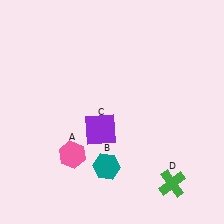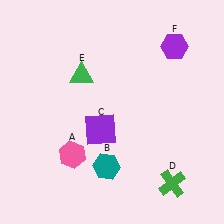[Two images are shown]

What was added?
A green triangle (E), a purple hexagon (F) were added in Image 2.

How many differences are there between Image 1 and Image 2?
There are 2 differences between the two images.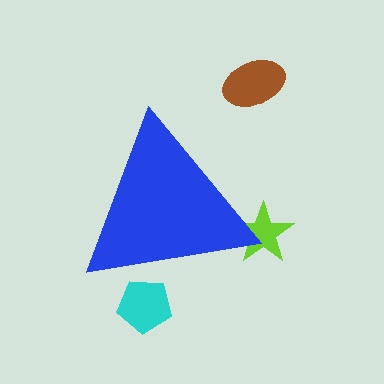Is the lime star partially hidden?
Yes, the lime star is partially hidden behind the blue triangle.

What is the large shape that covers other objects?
A blue triangle.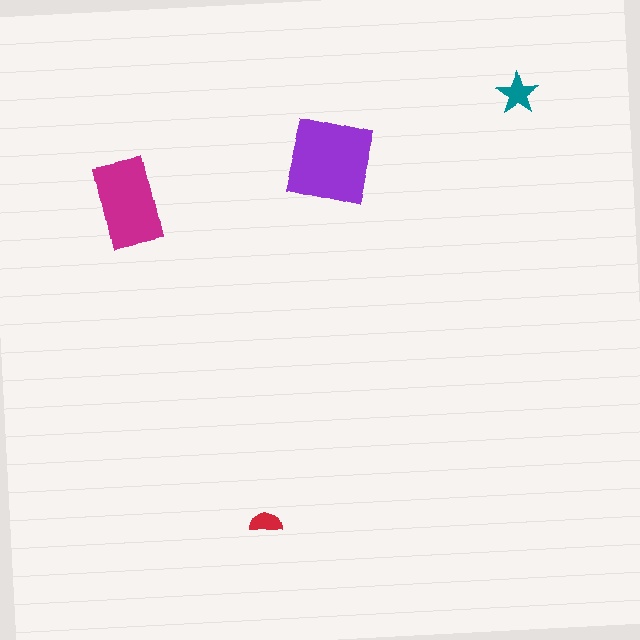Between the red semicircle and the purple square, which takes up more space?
The purple square.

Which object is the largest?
The purple square.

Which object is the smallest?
The red semicircle.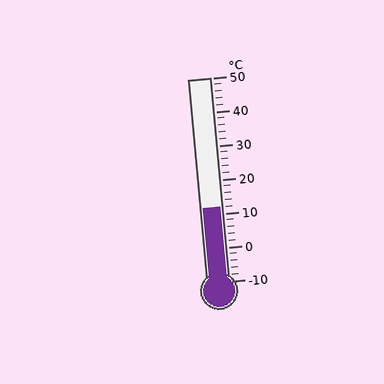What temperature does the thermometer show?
The thermometer shows approximately 12°C.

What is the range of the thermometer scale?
The thermometer scale ranges from -10°C to 50°C.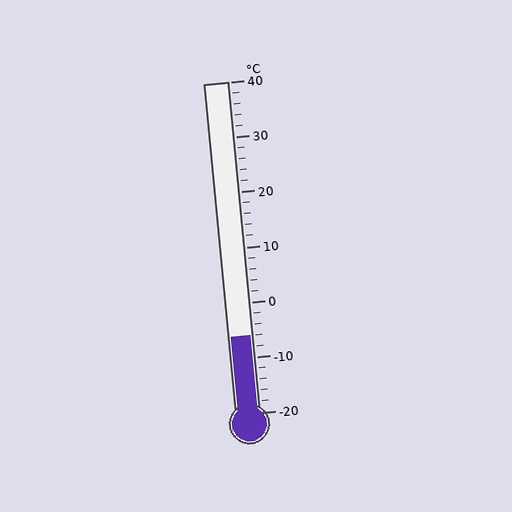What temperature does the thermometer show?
The thermometer shows approximately -6°C.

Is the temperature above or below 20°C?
The temperature is below 20°C.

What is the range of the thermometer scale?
The thermometer scale ranges from -20°C to 40°C.